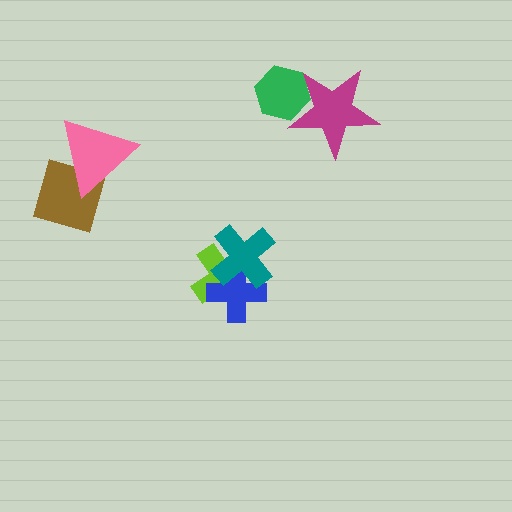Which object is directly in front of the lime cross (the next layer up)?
The blue cross is directly in front of the lime cross.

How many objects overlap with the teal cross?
2 objects overlap with the teal cross.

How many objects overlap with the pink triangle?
1 object overlaps with the pink triangle.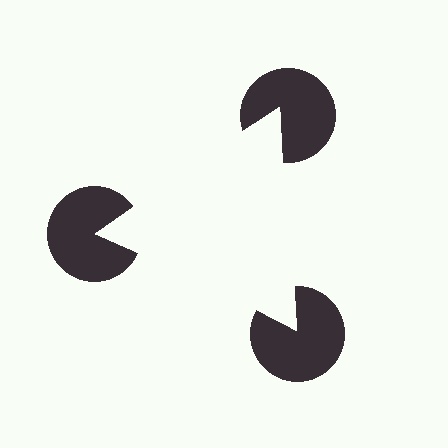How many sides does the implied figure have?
3 sides.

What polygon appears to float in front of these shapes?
An illusory triangle — its edges are inferred from the aligned wedge cuts in the pac-man discs, not physically drawn.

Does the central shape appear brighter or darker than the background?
It typically appears slightly brighter than the background, even though no actual brightness change is drawn.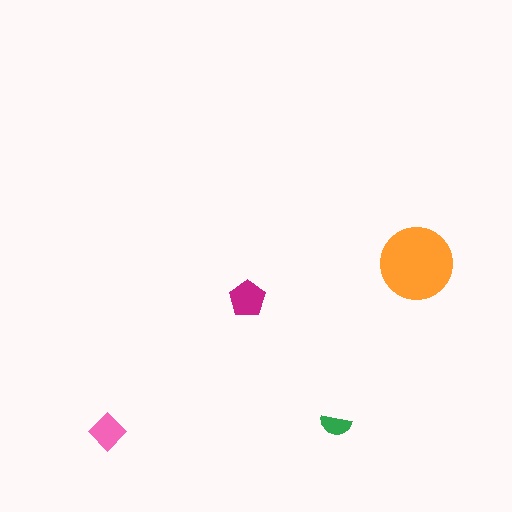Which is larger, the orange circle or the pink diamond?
The orange circle.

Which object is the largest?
The orange circle.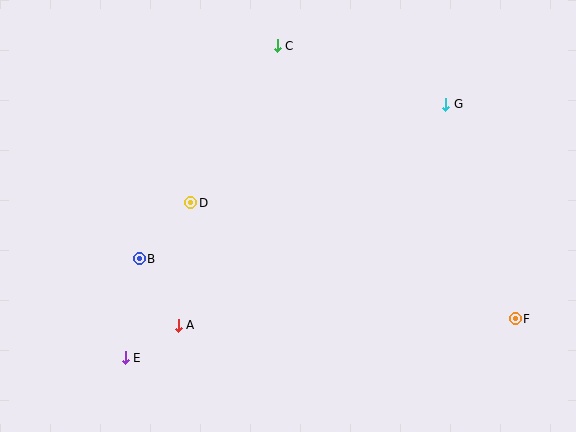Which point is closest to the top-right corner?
Point G is closest to the top-right corner.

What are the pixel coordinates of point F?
Point F is at (515, 319).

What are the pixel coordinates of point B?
Point B is at (139, 259).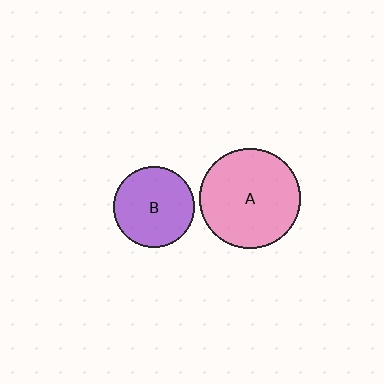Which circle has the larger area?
Circle A (pink).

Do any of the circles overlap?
No, none of the circles overlap.